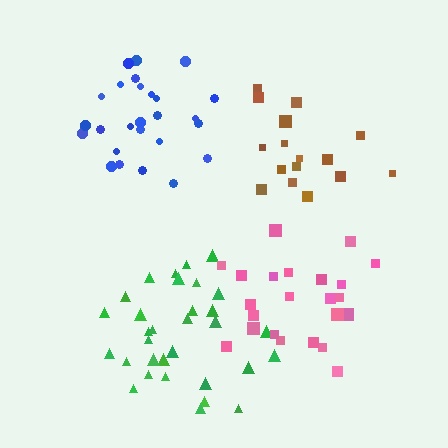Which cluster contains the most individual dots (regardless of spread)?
Green (33).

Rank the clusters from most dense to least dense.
blue, green, brown, pink.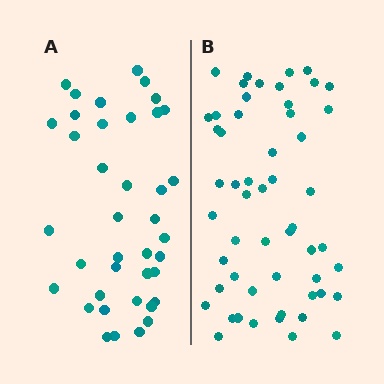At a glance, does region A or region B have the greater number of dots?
Region B (the right region) has more dots.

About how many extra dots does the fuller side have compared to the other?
Region B has approximately 15 more dots than region A.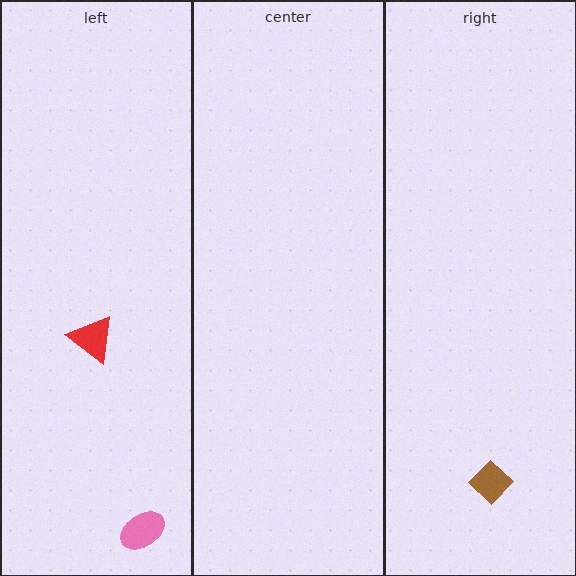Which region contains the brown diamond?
The right region.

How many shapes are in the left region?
2.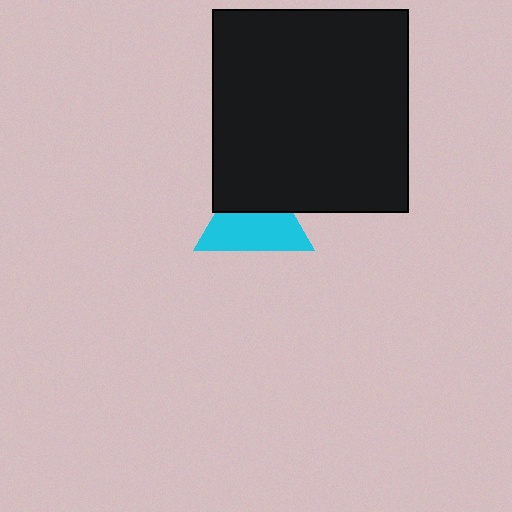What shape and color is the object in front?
The object in front is a black rectangle.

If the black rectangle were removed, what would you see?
You would see the complete cyan triangle.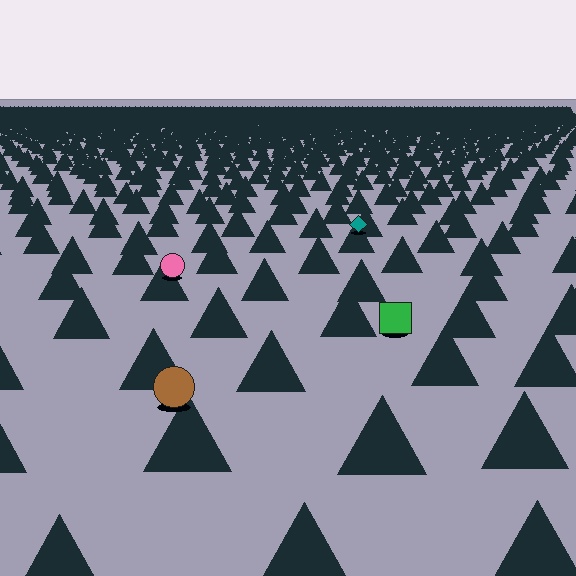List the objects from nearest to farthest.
From nearest to farthest: the brown circle, the green square, the pink circle, the teal diamond.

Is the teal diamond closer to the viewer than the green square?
No. The green square is closer — you can tell from the texture gradient: the ground texture is coarser near it.